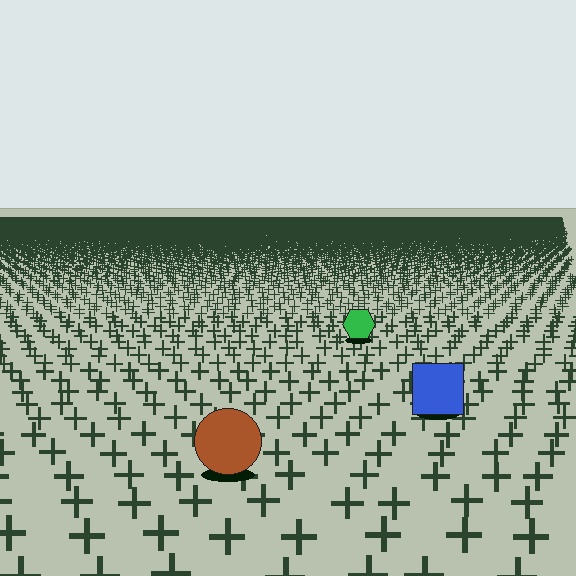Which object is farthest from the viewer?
The green hexagon is farthest from the viewer. It appears smaller and the ground texture around it is denser.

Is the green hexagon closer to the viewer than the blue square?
No. The blue square is closer — you can tell from the texture gradient: the ground texture is coarser near it.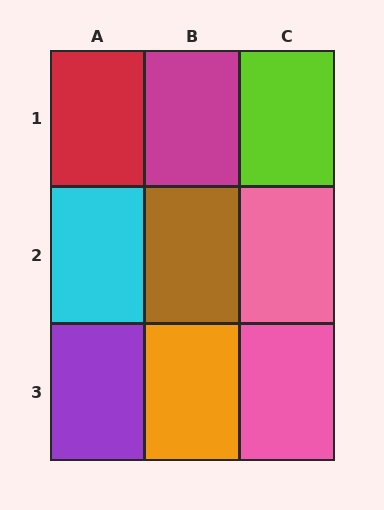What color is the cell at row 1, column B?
Magenta.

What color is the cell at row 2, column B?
Brown.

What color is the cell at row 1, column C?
Lime.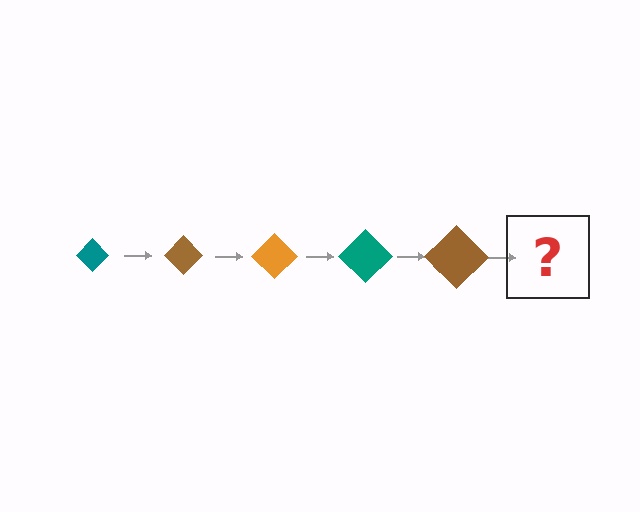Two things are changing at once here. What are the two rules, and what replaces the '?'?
The two rules are that the diamond grows larger each step and the color cycles through teal, brown, and orange. The '?' should be an orange diamond, larger than the previous one.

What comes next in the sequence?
The next element should be an orange diamond, larger than the previous one.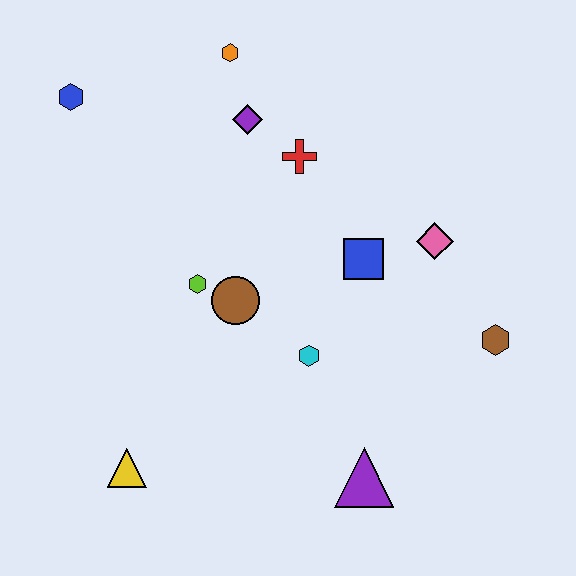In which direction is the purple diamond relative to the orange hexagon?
The purple diamond is below the orange hexagon.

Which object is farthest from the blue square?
The blue hexagon is farthest from the blue square.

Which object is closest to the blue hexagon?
The orange hexagon is closest to the blue hexagon.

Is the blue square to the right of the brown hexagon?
No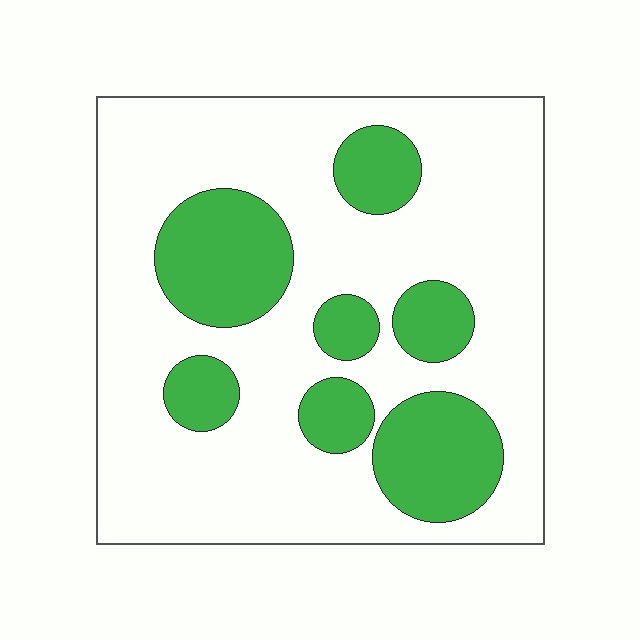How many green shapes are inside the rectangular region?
7.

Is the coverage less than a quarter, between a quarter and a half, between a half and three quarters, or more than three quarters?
Between a quarter and a half.